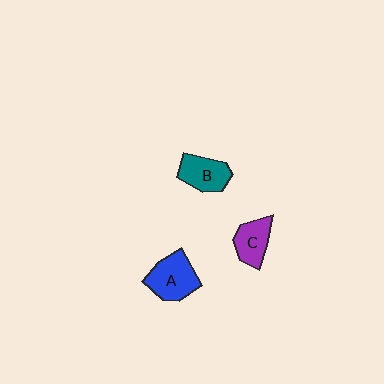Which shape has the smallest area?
Shape C (purple).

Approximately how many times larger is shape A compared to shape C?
Approximately 1.4 times.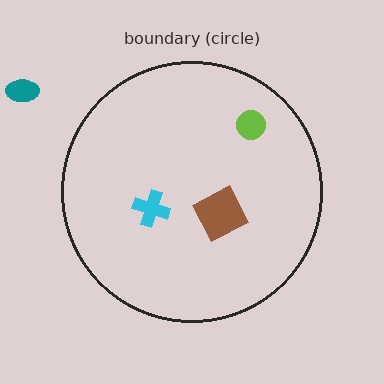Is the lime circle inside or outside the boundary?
Inside.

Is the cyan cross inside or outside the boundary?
Inside.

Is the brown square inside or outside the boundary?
Inside.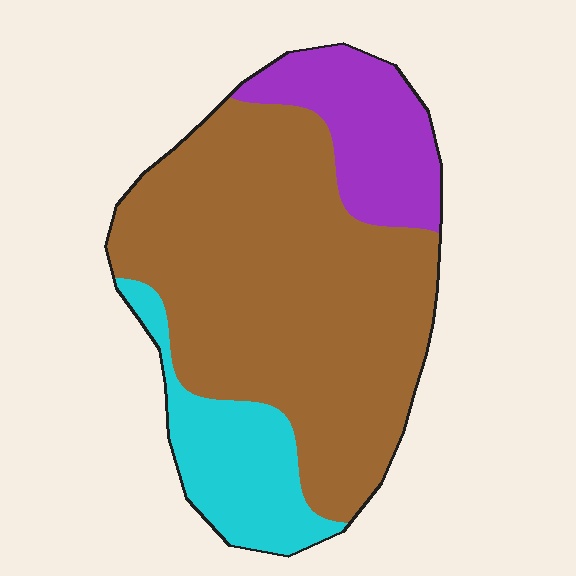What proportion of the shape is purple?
Purple takes up between a sixth and a third of the shape.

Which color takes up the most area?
Brown, at roughly 65%.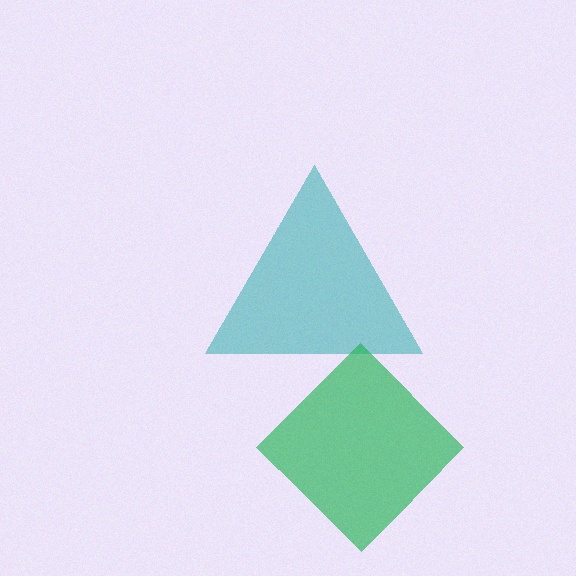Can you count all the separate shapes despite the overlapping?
Yes, there are 2 separate shapes.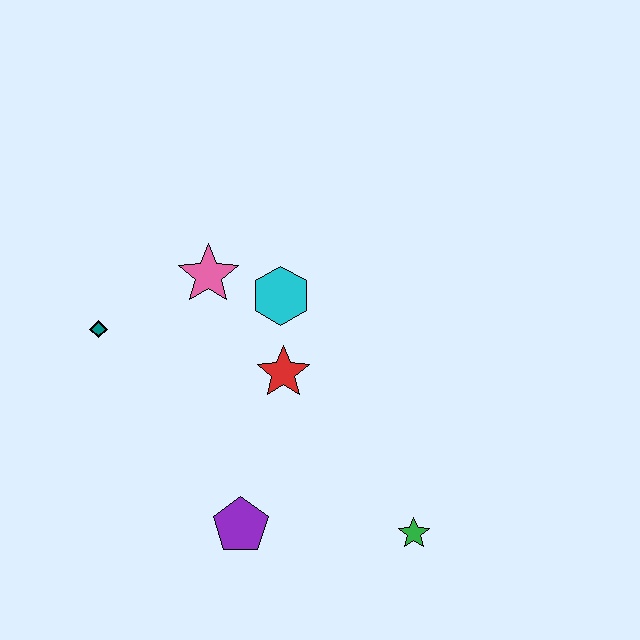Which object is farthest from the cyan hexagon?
The green star is farthest from the cyan hexagon.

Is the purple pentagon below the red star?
Yes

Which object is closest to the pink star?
The cyan hexagon is closest to the pink star.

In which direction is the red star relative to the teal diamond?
The red star is to the right of the teal diamond.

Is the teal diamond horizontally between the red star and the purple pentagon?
No